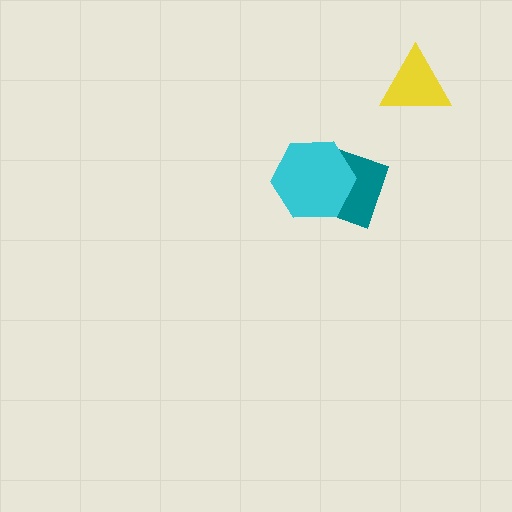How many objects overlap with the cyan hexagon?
1 object overlaps with the cyan hexagon.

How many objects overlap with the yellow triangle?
0 objects overlap with the yellow triangle.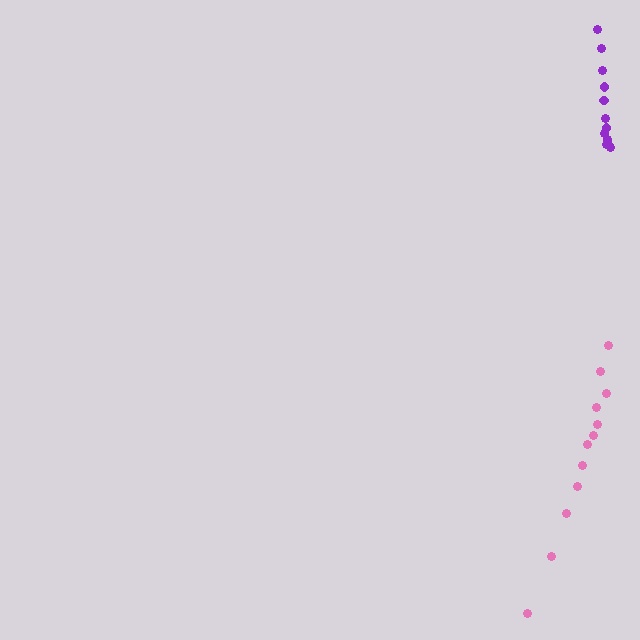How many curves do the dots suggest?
There are 2 distinct paths.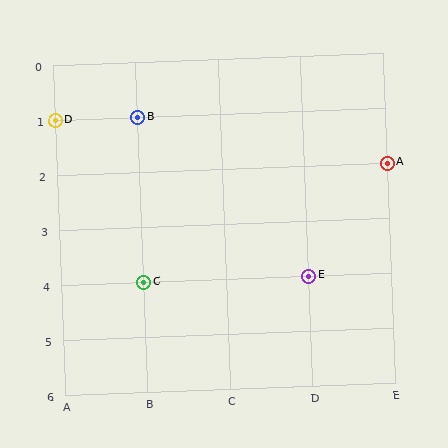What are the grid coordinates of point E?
Point E is at grid coordinates (D, 4).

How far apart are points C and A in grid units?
Points C and A are 3 columns and 2 rows apart (about 3.6 grid units diagonally).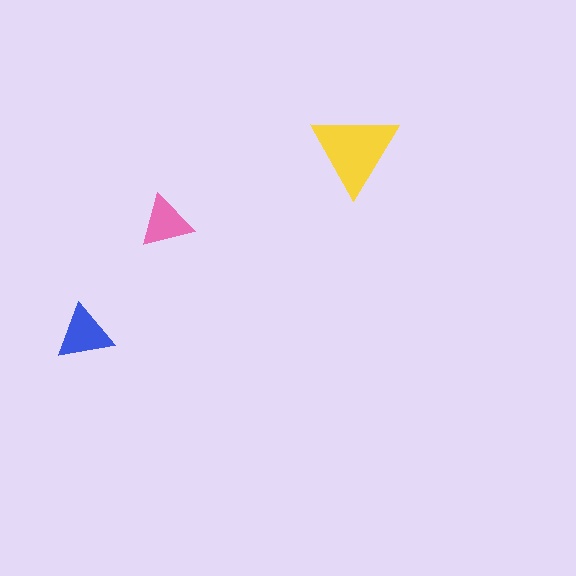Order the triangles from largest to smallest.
the yellow one, the blue one, the pink one.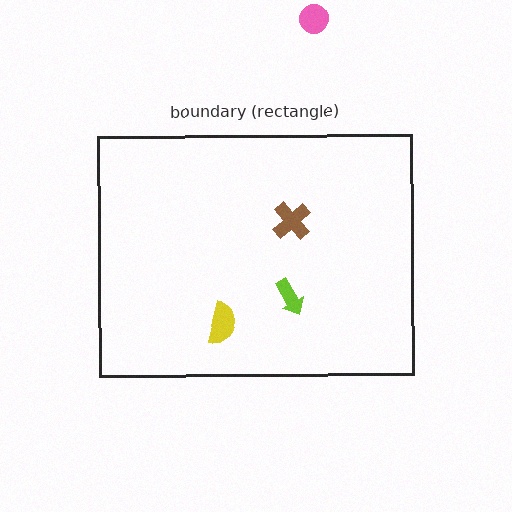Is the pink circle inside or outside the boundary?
Outside.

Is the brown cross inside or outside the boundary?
Inside.